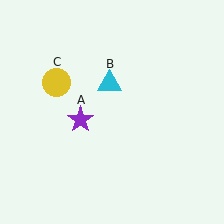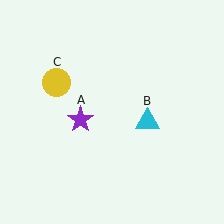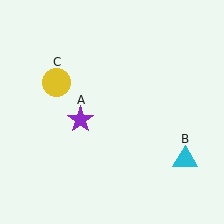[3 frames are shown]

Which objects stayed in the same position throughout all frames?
Purple star (object A) and yellow circle (object C) remained stationary.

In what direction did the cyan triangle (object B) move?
The cyan triangle (object B) moved down and to the right.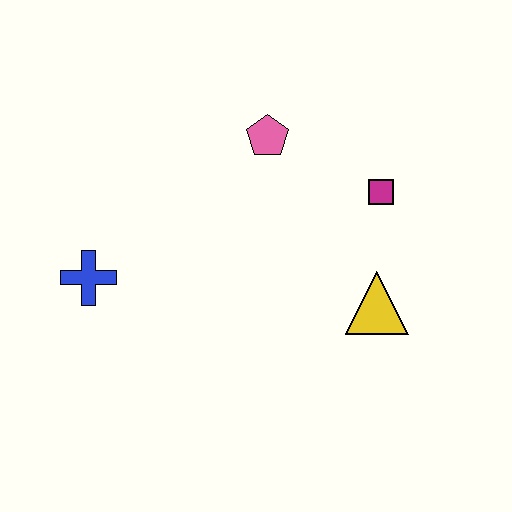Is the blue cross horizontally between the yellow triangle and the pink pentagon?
No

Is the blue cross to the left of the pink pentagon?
Yes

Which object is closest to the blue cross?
The pink pentagon is closest to the blue cross.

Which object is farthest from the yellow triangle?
The blue cross is farthest from the yellow triangle.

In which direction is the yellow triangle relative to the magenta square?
The yellow triangle is below the magenta square.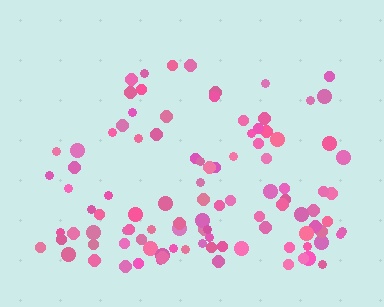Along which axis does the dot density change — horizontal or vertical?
Vertical.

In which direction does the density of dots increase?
From top to bottom, with the bottom side densest.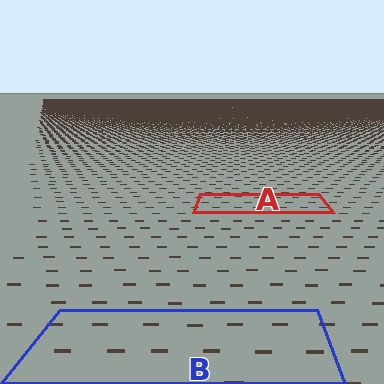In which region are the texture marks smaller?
The texture marks are smaller in region A, because it is farther away.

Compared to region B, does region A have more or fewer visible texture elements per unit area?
Region A has more texture elements per unit area — they are packed more densely because it is farther away.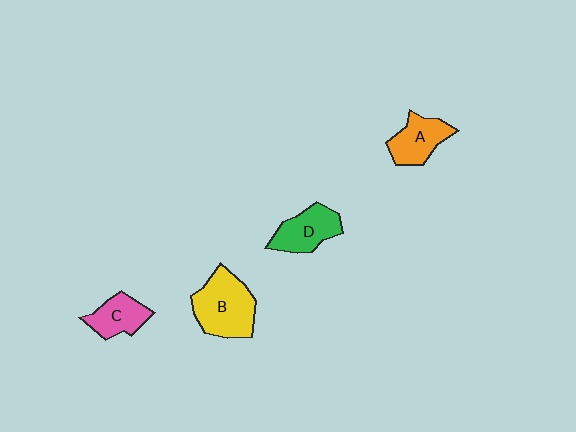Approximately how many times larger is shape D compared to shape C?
Approximately 1.2 times.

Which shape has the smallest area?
Shape C (pink).